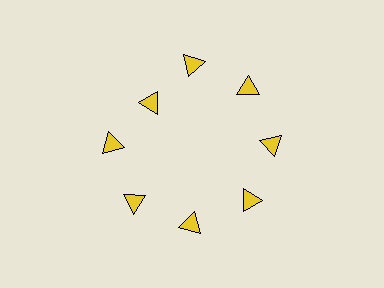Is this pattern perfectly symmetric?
No. The 8 yellow triangles are arranged in a ring, but one element near the 10 o'clock position is pulled inward toward the center, breaking the 8-fold rotational symmetry.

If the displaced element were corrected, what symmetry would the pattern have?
It would have 8-fold rotational symmetry — the pattern would map onto itself every 45 degrees.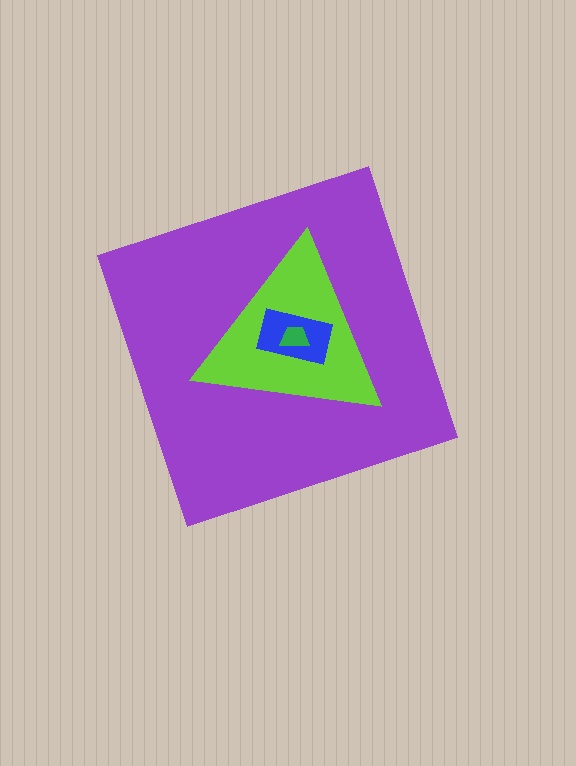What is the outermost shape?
The purple diamond.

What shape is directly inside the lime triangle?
The blue rectangle.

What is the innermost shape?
The green trapezoid.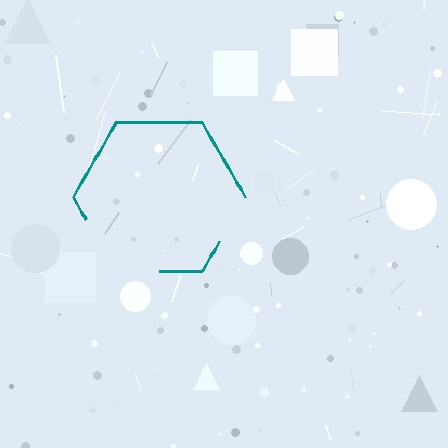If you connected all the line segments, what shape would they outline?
They would outline a hexagon.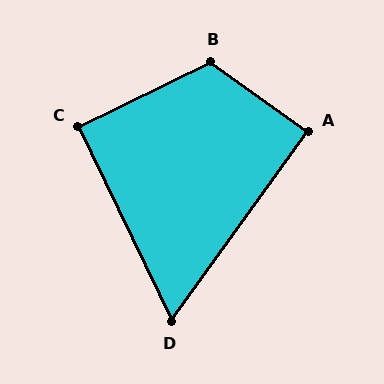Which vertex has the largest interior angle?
B, at approximately 119 degrees.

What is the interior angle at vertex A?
Approximately 90 degrees (approximately right).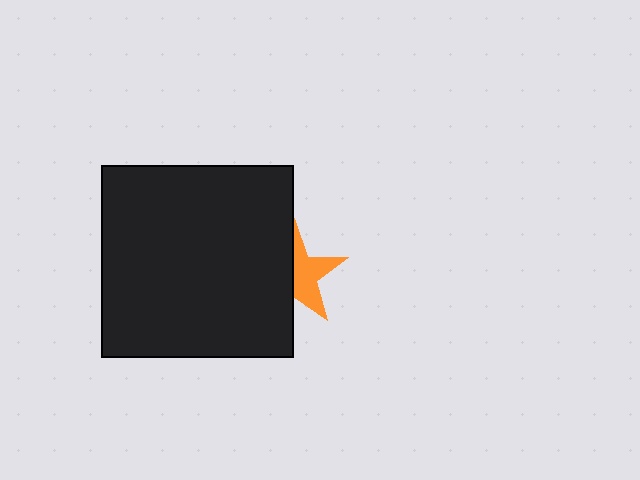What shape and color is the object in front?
The object in front is a black square.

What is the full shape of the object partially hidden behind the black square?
The partially hidden object is an orange star.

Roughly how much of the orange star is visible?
About half of it is visible (roughly 52%).